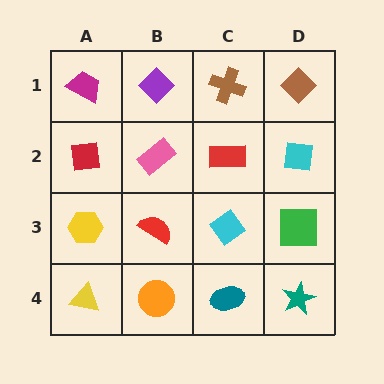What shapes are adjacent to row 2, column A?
A magenta trapezoid (row 1, column A), a yellow hexagon (row 3, column A), a pink rectangle (row 2, column B).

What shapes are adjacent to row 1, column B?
A pink rectangle (row 2, column B), a magenta trapezoid (row 1, column A), a brown cross (row 1, column C).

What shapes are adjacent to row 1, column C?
A red rectangle (row 2, column C), a purple diamond (row 1, column B), a brown diamond (row 1, column D).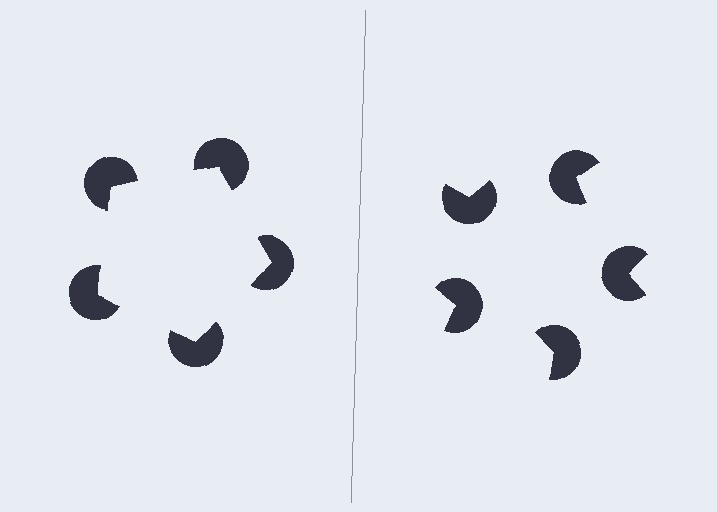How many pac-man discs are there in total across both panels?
10 — 5 on each side.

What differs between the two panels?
The pac-man discs are positioned identically on both sides; only the wedge orientations differ. On the left they align to a pentagon; on the right they are misaligned.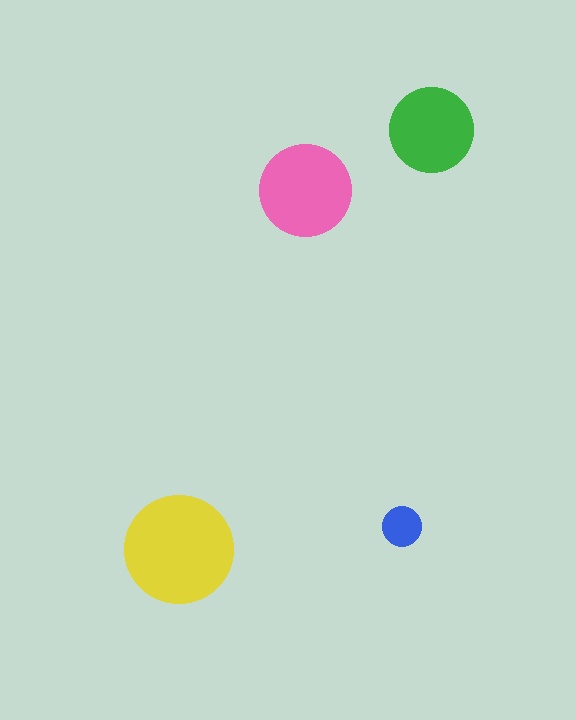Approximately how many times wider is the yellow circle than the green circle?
About 1.5 times wider.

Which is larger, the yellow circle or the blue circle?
The yellow one.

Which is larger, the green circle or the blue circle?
The green one.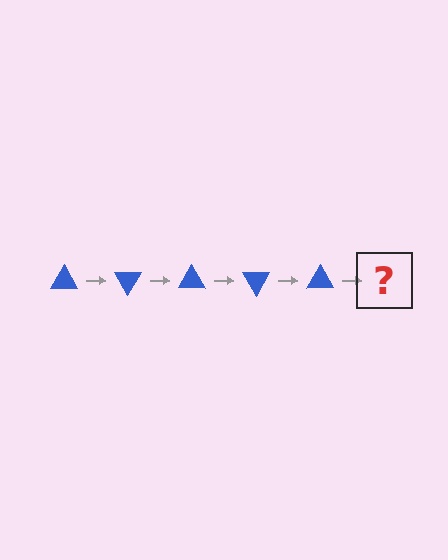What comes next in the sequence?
The next element should be a blue triangle rotated 300 degrees.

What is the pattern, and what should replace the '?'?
The pattern is that the triangle rotates 60 degrees each step. The '?' should be a blue triangle rotated 300 degrees.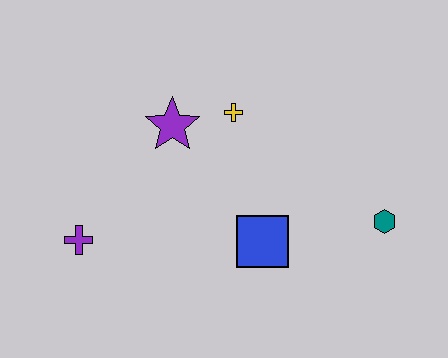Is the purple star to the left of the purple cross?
No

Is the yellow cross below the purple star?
No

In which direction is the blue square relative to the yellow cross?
The blue square is below the yellow cross.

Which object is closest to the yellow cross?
The purple star is closest to the yellow cross.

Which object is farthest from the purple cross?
The teal hexagon is farthest from the purple cross.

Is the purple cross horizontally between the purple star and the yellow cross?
No